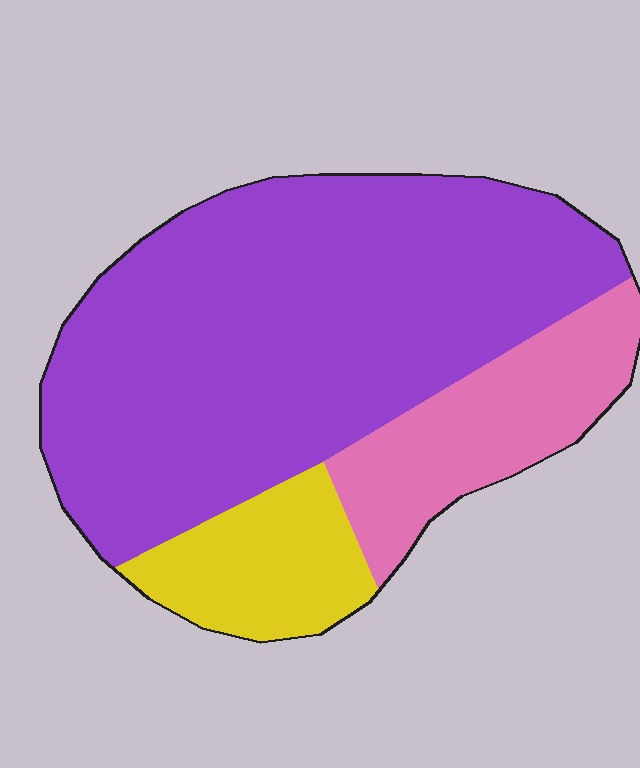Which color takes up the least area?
Yellow, at roughly 15%.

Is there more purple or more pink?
Purple.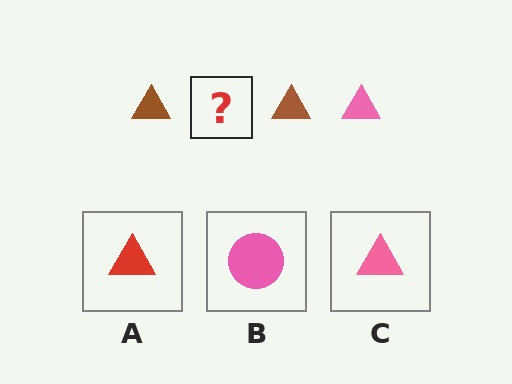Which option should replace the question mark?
Option C.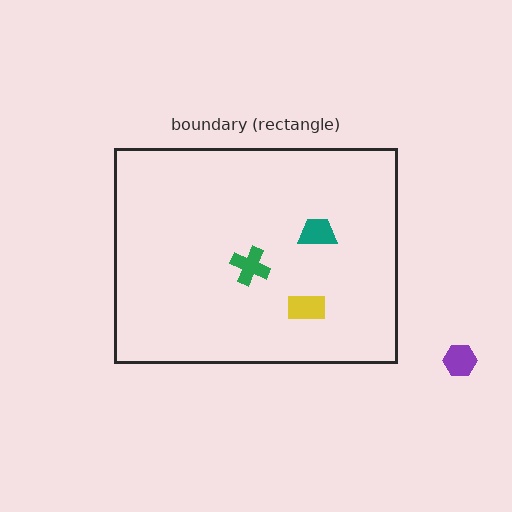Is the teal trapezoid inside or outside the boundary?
Inside.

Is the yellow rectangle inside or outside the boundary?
Inside.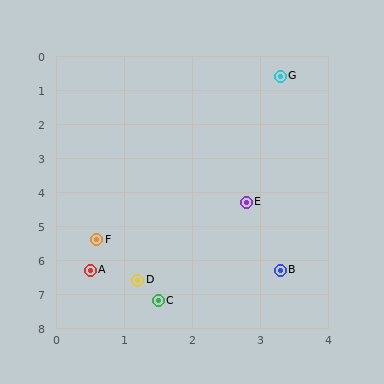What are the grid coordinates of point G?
Point G is at approximately (3.3, 0.6).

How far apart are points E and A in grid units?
Points E and A are about 3.0 grid units apart.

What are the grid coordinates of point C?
Point C is at approximately (1.5, 7.2).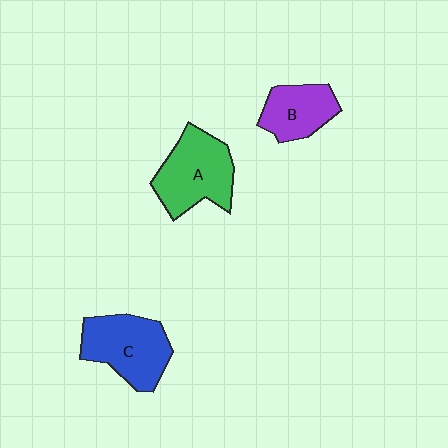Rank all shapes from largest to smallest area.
From largest to smallest: A (green), C (blue), B (purple).